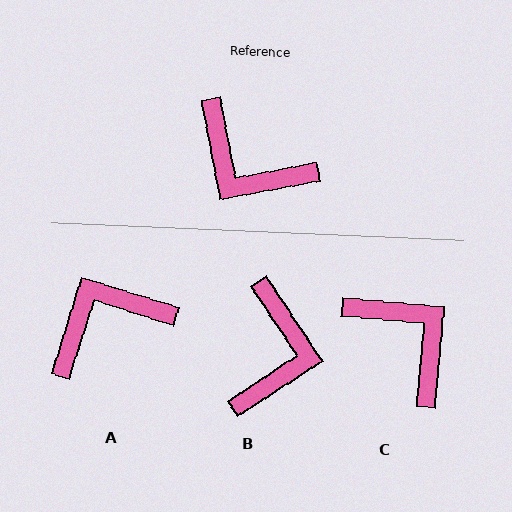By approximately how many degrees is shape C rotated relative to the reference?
Approximately 164 degrees counter-clockwise.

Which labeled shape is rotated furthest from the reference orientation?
C, about 164 degrees away.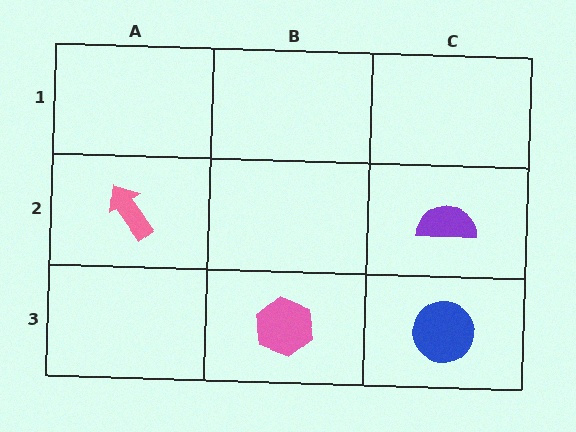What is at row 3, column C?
A blue circle.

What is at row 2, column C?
A purple semicircle.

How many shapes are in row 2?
2 shapes.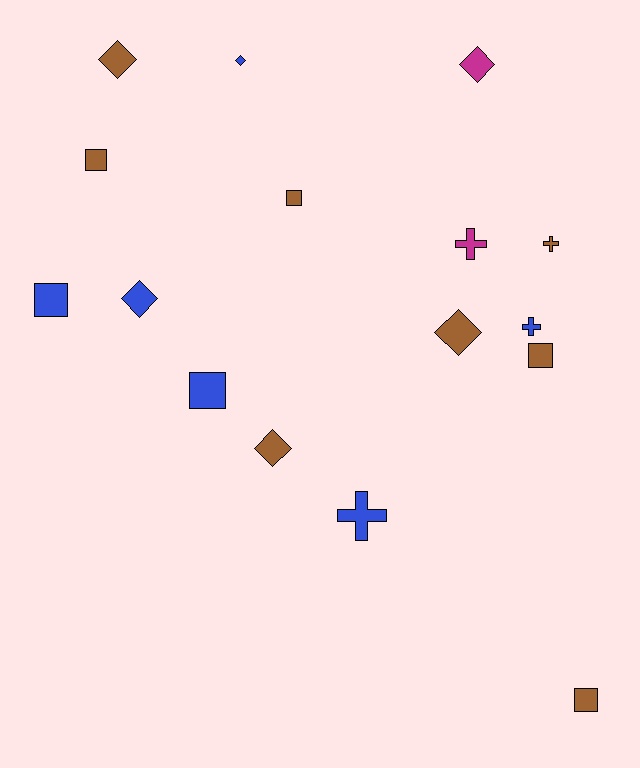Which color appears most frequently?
Brown, with 8 objects.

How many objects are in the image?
There are 16 objects.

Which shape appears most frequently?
Diamond, with 6 objects.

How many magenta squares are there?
There are no magenta squares.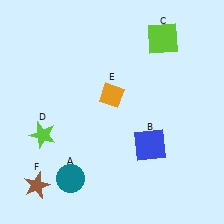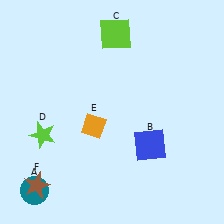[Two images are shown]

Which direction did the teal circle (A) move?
The teal circle (A) moved left.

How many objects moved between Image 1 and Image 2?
3 objects moved between the two images.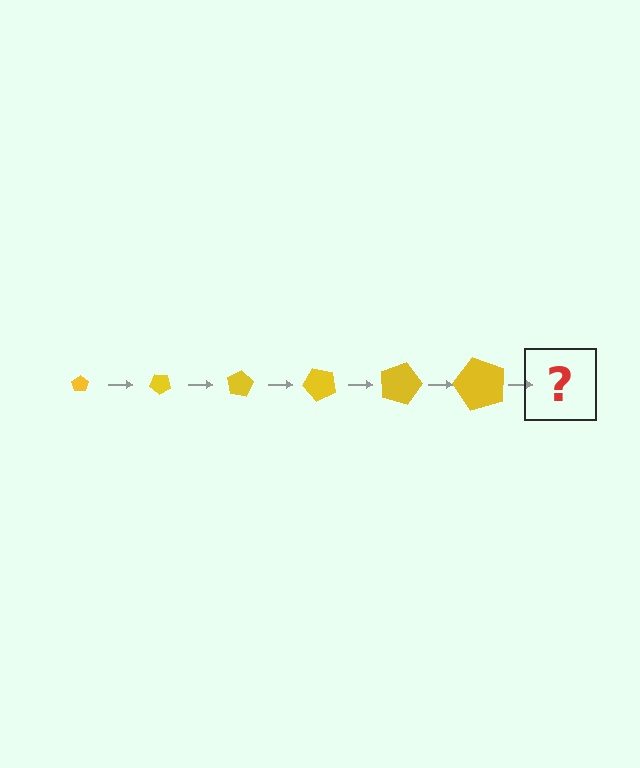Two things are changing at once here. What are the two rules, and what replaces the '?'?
The two rules are that the pentagon grows larger each step and it rotates 40 degrees each step. The '?' should be a pentagon, larger than the previous one and rotated 240 degrees from the start.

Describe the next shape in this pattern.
It should be a pentagon, larger than the previous one and rotated 240 degrees from the start.